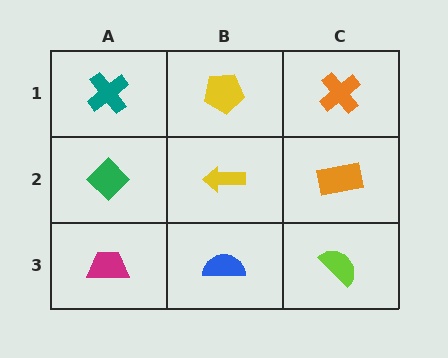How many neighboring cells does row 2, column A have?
3.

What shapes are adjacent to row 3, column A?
A green diamond (row 2, column A), a blue semicircle (row 3, column B).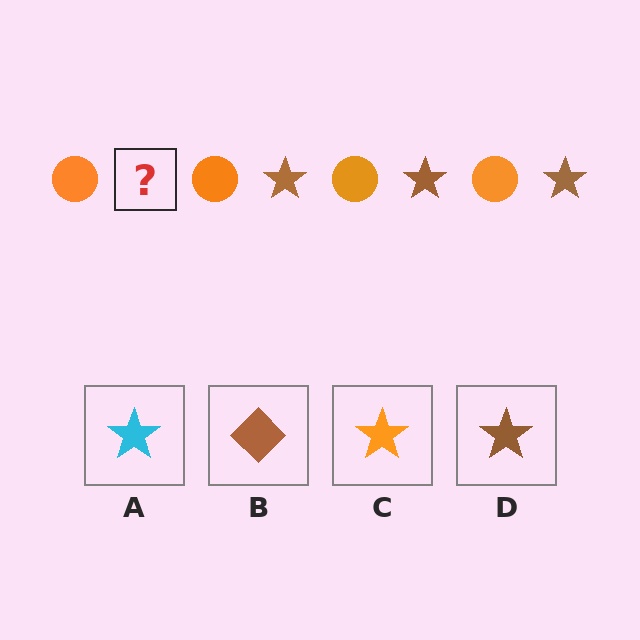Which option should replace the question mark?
Option D.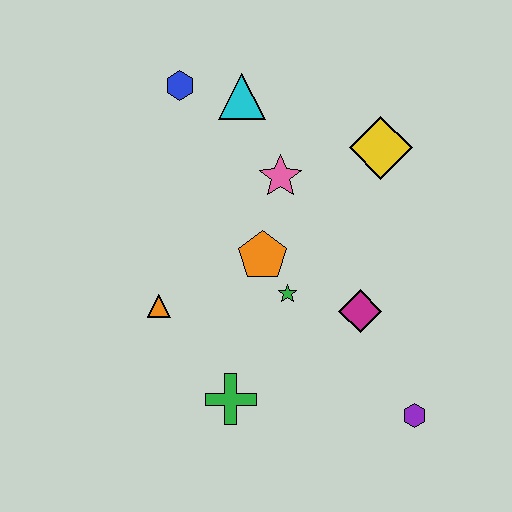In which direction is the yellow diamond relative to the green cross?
The yellow diamond is above the green cross.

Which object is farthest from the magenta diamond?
The blue hexagon is farthest from the magenta diamond.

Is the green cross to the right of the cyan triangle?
No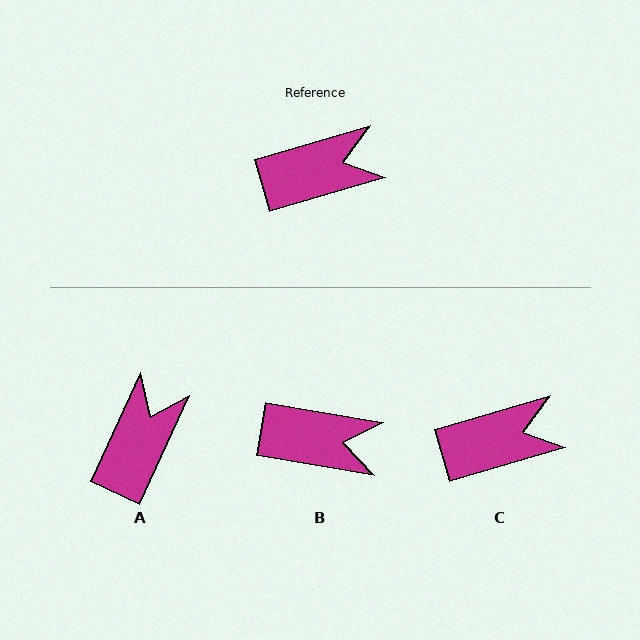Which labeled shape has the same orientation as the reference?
C.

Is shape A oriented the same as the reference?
No, it is off by about 49 degrees.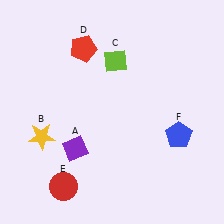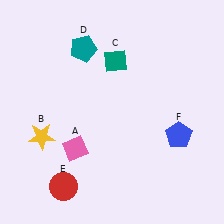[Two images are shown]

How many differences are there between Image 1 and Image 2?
There are 3 differences between the two images.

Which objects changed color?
A changed from purple to pink. C changed from lime to teal. D changed from red to teal.